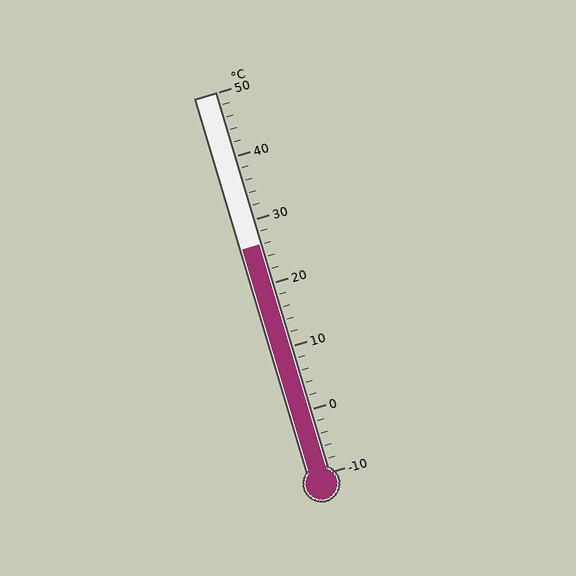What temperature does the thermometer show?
The thermometer shows approximately 26°C.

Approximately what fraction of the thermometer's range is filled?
The thermometer is filled to approximately 60% of its range.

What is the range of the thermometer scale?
The thermometer scale ranges from -10°C to 50°C.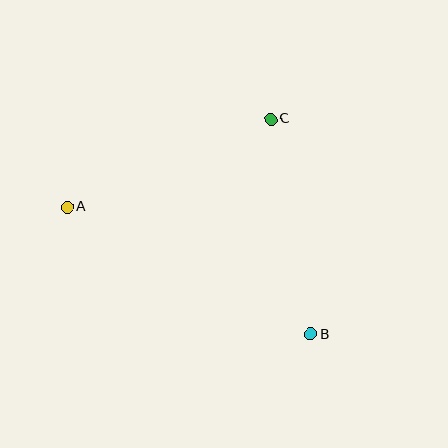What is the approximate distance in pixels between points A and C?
The distance between A and C is approximately 222 pixels.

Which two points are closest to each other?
Points B and C are closest to each other.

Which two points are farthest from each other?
Points A and B are farthest from each other.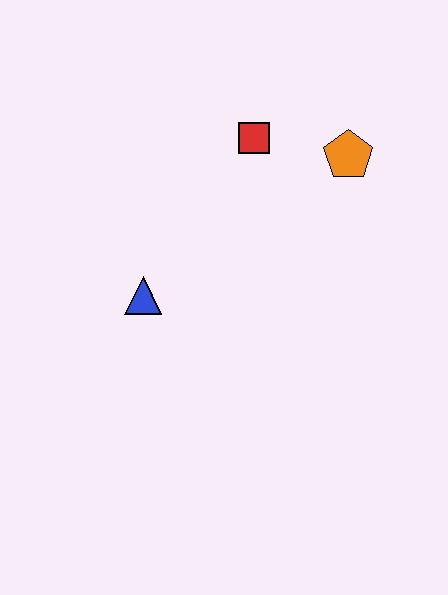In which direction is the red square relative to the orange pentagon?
The red square is to the left of the orange pentagon.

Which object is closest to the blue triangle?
The red square is closest to the blue triangle.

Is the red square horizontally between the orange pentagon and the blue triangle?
Yes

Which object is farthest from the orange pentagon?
The blue triangle is farthest from the orange pentagon.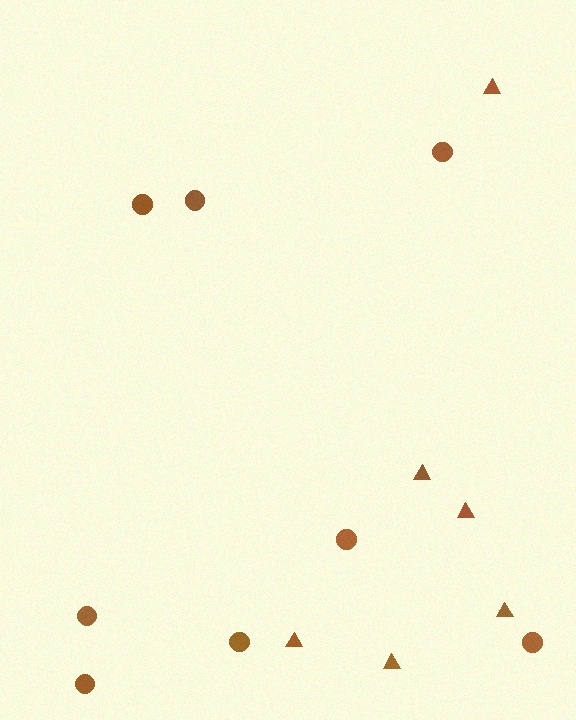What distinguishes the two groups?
There are 2 groups: one group of triangles (6) and one group of circles (8).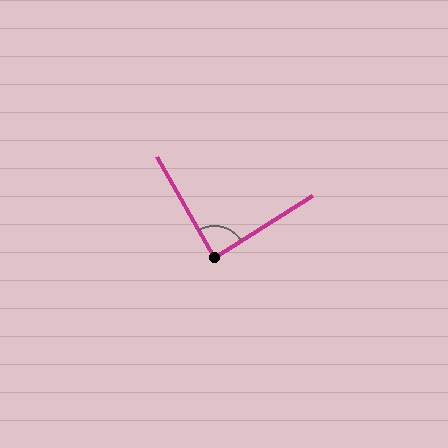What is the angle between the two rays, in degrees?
Approximately 87 degrees.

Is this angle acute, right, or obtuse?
It is approximately a right angle.